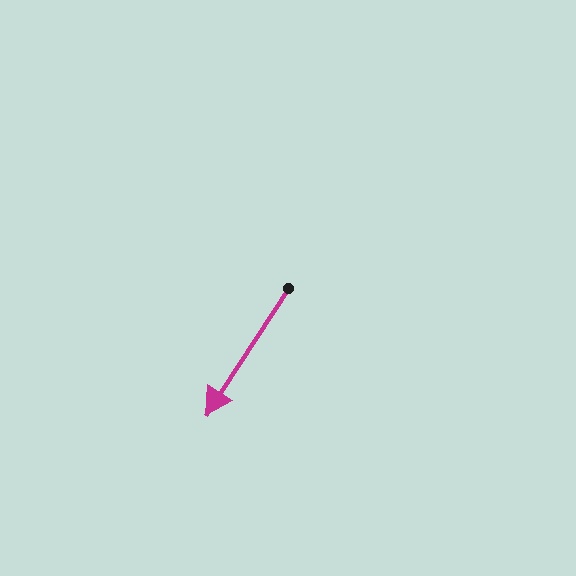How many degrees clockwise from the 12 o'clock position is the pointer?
Approximately 213 degrees.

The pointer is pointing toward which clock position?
Roughly 7 o'clock.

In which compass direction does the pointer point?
Southwest.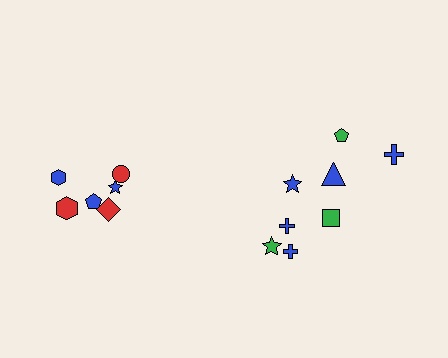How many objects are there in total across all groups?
There are 14 objects.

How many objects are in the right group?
There are 8 objects.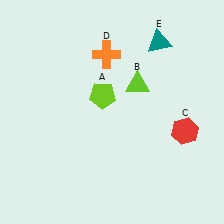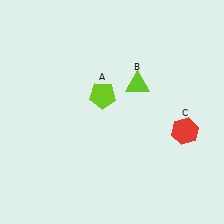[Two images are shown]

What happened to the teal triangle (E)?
The teal triangle (E) was removed in Image 2. It was in the top-right area of Image 1.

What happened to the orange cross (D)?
The orange cross (D) was removed in Image 2. It was in the top-left area of Image 1.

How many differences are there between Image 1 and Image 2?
There are 2 differences between the two images.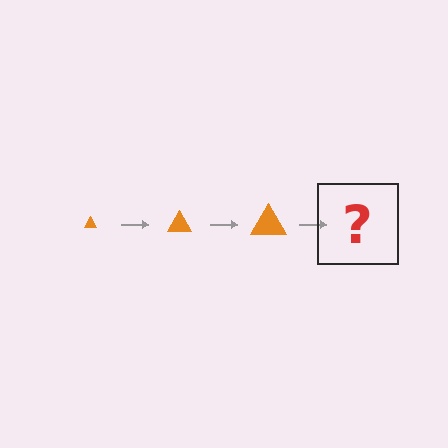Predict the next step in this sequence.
The next step is an orange triangle, larger than the previous one.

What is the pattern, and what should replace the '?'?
The pattern is that the triangle gets progressively larger each step. The '?' should be an orange triangle, larger than the previous one.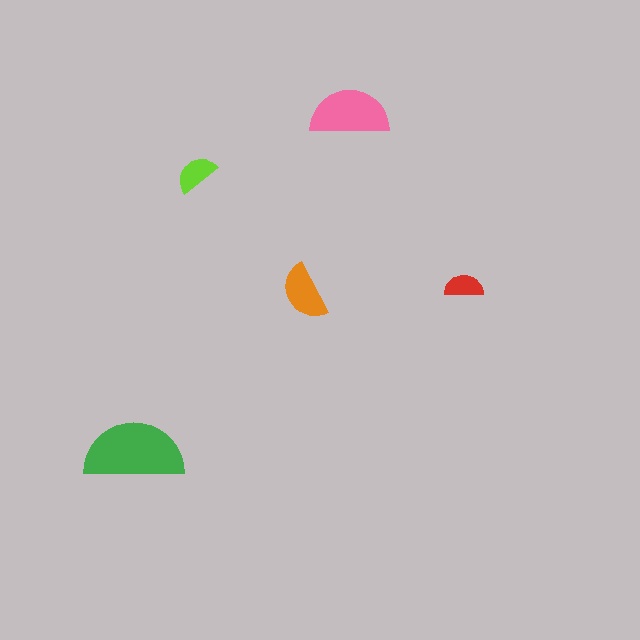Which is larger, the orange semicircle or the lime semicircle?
The orange one.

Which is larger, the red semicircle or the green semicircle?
The green one.